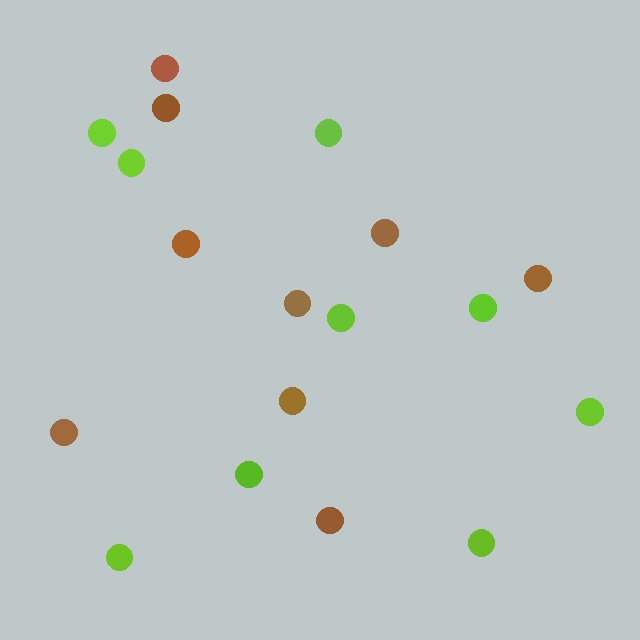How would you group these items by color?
There are 2 groups: one group of brown circles (9) and one group of lime circles (9).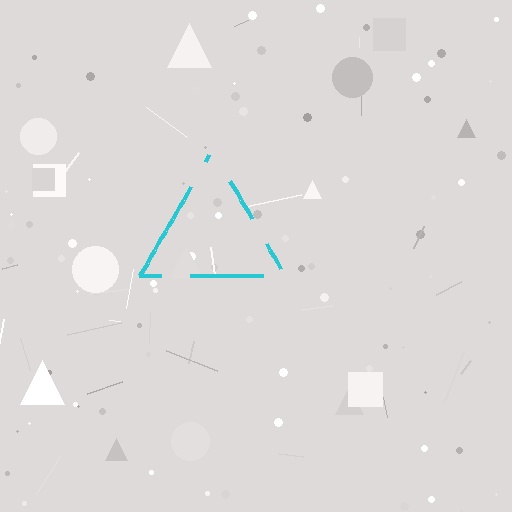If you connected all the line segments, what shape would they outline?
They would outline a triangle.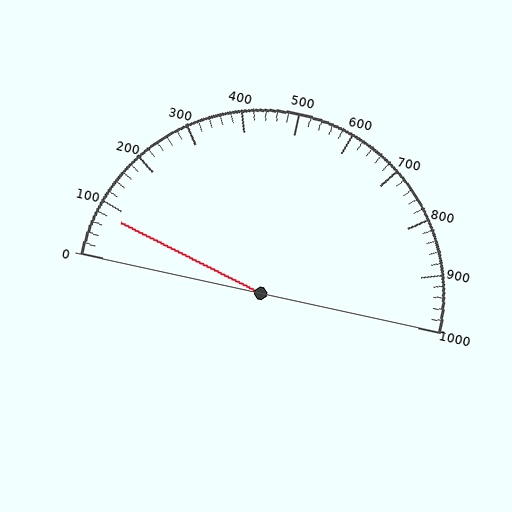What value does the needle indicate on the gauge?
The needle indicates approximately 80.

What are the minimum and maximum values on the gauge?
The gauge ranges from 0 to 1000.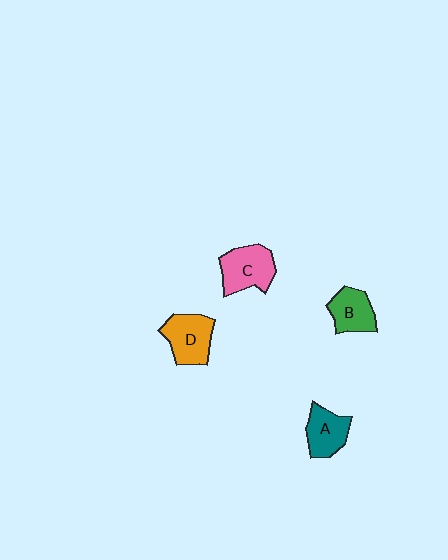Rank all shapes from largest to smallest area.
From largest to smallest: C (pink), D (orange), A (teal), B (green).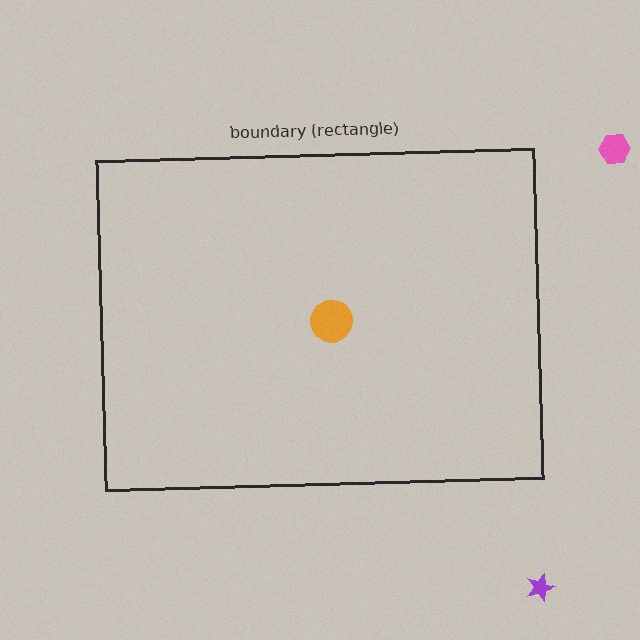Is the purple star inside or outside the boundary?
Outside.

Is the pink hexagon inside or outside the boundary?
Outside.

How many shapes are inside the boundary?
1 inside, 2 outside.